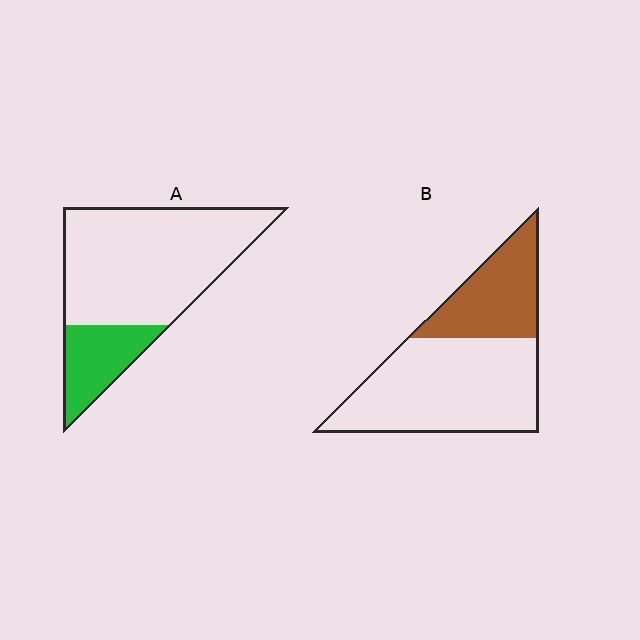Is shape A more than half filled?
No.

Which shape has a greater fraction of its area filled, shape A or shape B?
Shape B.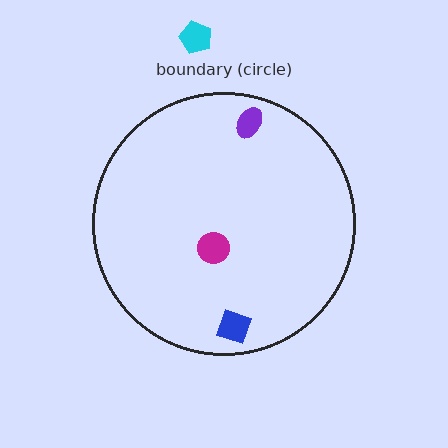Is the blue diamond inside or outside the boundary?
Inside.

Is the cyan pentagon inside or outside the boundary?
Outside.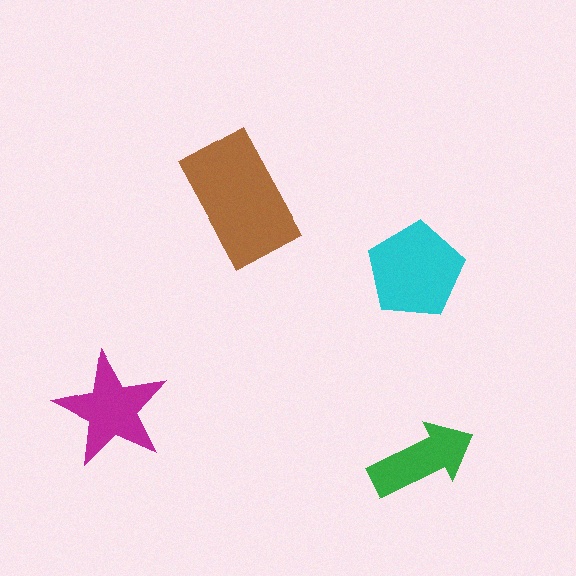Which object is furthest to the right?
The green arrow is rightmost.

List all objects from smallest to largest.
The green arrow, the magenta star, the cyan pentagon, the brown rectangle.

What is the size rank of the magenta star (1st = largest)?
3rd.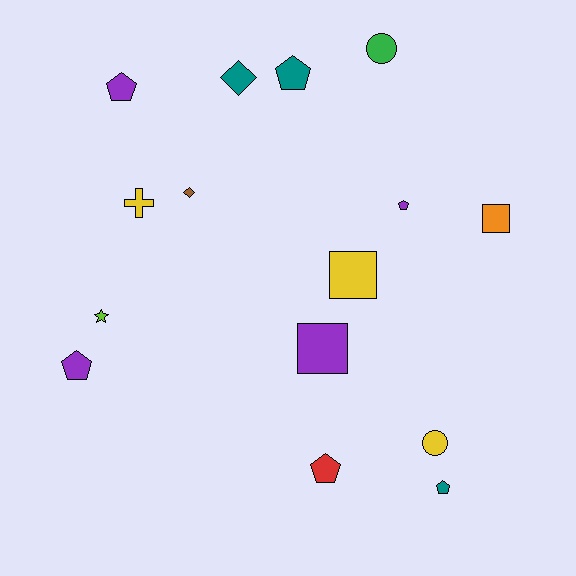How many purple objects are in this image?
There are 4 purple objects.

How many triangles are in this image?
There are no triangles.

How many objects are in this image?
There are 15 objects.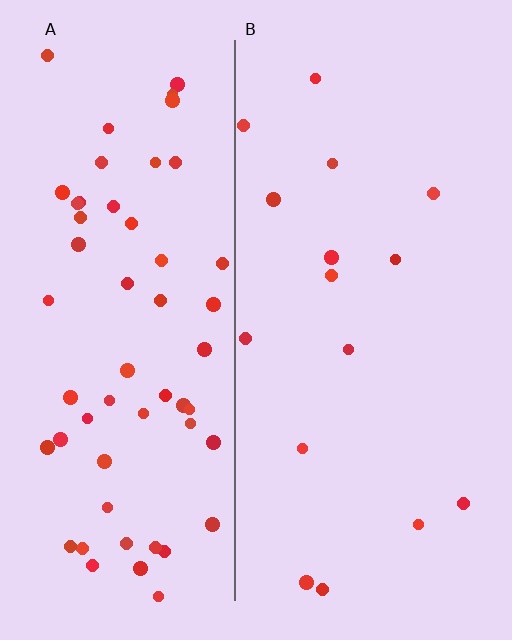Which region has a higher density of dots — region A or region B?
A (the left).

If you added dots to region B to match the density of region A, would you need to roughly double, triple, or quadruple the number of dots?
Approximately quadruple.